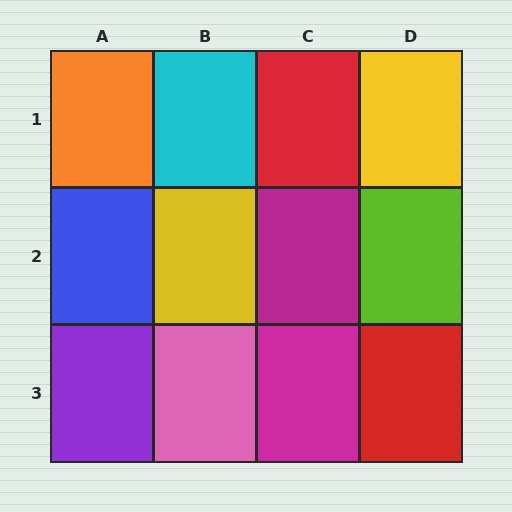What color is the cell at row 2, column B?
Yellow.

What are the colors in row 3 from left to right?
Purple, pink, magenta, red.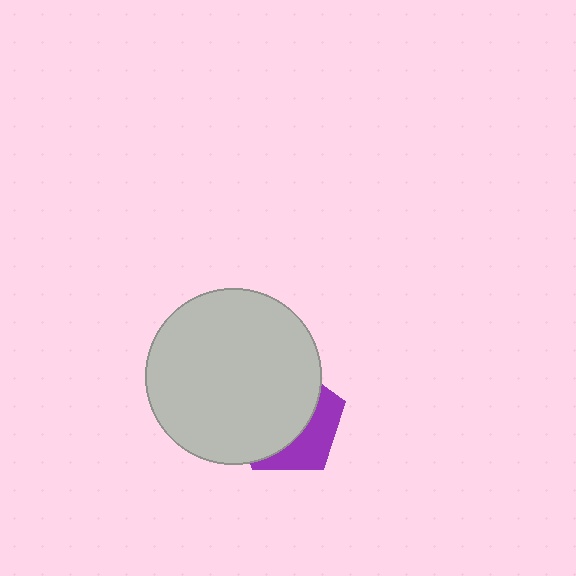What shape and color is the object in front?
The object in front is a light gray circle.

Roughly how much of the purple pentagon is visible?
A small part of it is visible (roughly 35%).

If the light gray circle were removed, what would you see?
You would see the complete purple pentagon.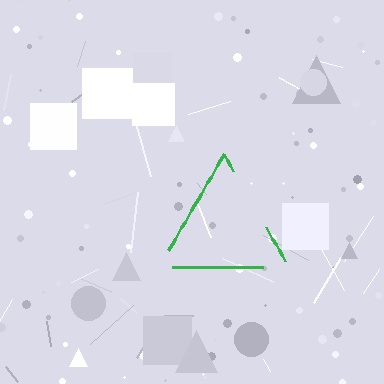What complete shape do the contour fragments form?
The contour fragments form a triangle.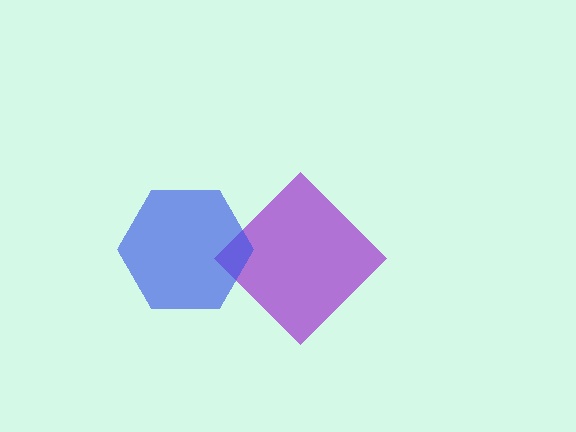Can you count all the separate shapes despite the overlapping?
Yes, there are 2 separate shapes.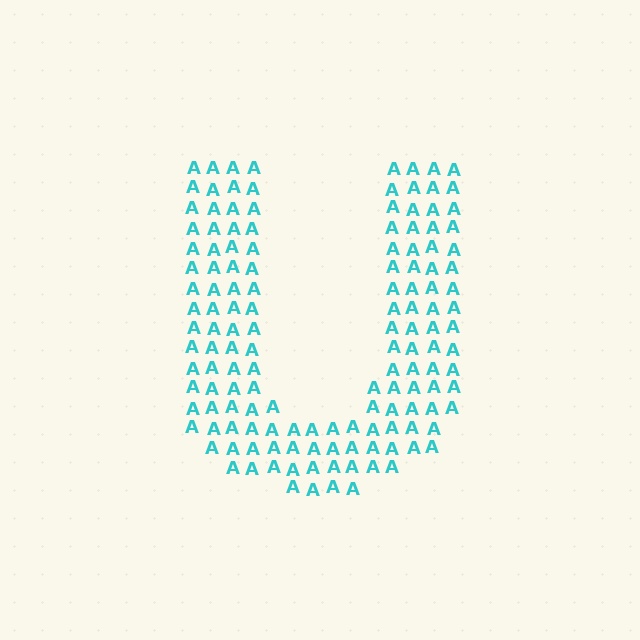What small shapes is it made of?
It is made of small letter A's.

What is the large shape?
The large shape is the letter U.